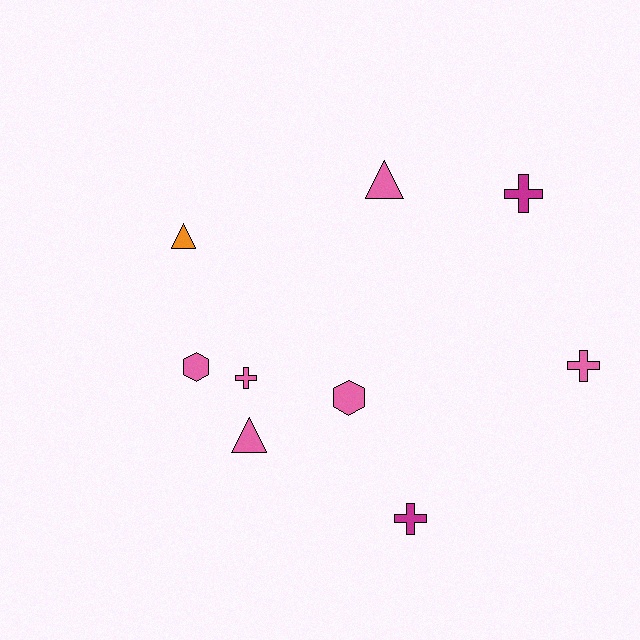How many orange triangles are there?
There is 1 orange triangle.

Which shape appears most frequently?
Cross, with 4 objects.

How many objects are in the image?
There are 9 objects.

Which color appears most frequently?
Pink, with 6 objects.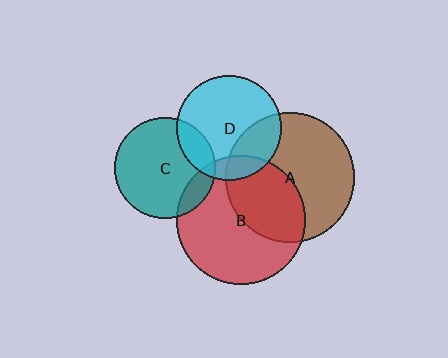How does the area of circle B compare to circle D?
Approximately 1.5 times.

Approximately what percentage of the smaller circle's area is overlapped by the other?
Approximately 15%.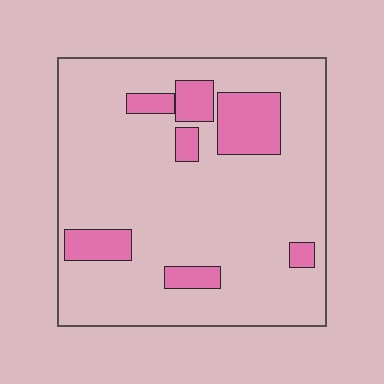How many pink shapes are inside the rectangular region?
7.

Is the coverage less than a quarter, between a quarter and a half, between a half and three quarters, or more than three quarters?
Less than a quarter.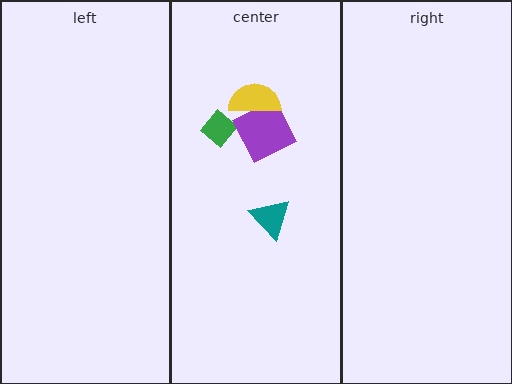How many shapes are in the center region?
4.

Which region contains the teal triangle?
The center region.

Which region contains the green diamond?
The center region.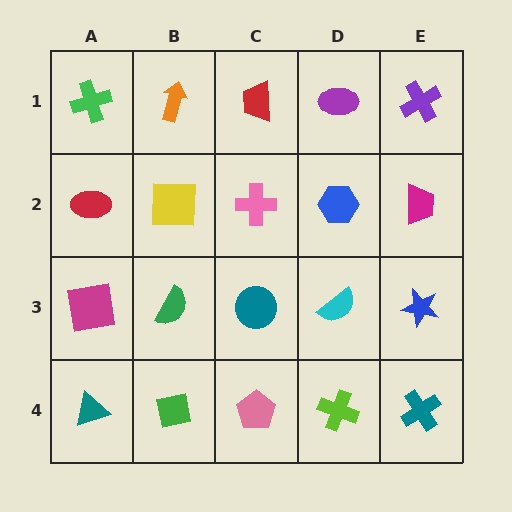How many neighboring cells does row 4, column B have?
3.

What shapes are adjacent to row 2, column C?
A red trapezoid (row 1, column C), a teal circle (row 3, column C), a yellow square (row 2, column B), a blue hexagon (row 2, column D).